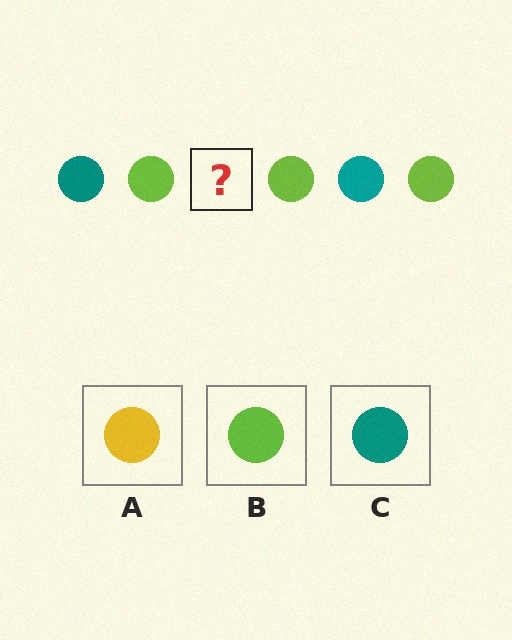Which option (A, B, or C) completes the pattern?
C.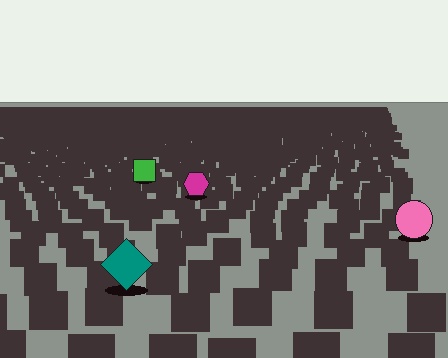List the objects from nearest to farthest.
From nearest to farthest: the teal diamond, the pink circle, the magenta hexagon, the green square.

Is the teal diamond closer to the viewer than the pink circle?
Yes. The teal diamond is closer — you can tell from the texture gradient: the ground texture is coarser near it.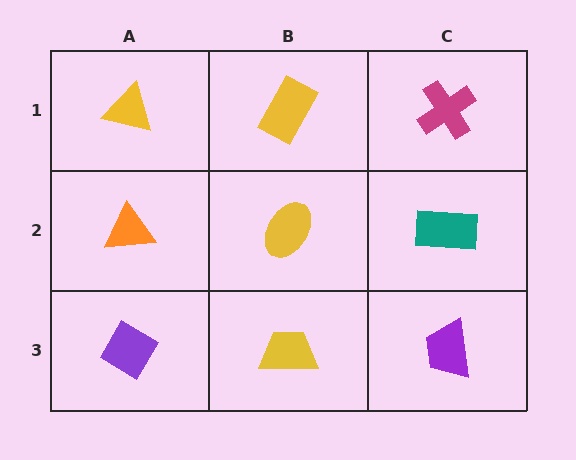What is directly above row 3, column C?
A teal rectangle.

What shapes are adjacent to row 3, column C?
A teal rectangle (row 2, column C), a yellow trapezoid (row 3, column B).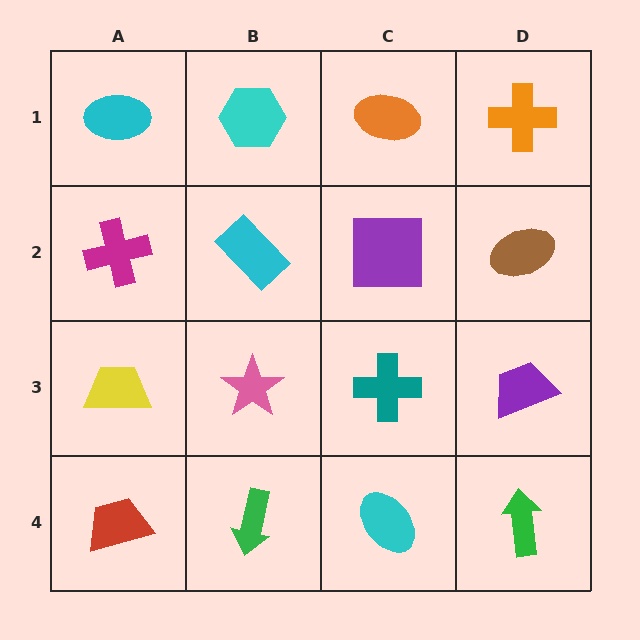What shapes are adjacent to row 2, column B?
A cyan hexagon (row 1, column B), a pink star (row 3, column B), a magenta cross (row 2, column A), a purple square (row 2, column C).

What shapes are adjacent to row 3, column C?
A purple square (row 2, column C), a cyan ellipse (row 4, column C), a pink star (row 3, column B), a purple trapezoid (row 3, column D).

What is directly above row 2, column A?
A cyan ellipse.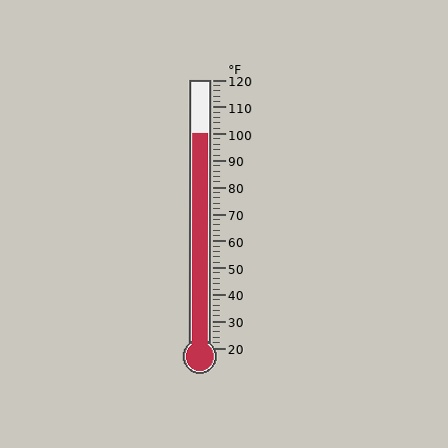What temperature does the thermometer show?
The thermometer shows approximately 100°F.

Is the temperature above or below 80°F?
The temperature is above 80°F.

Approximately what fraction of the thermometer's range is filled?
The thermometer is filled to approximately 80% of its range.